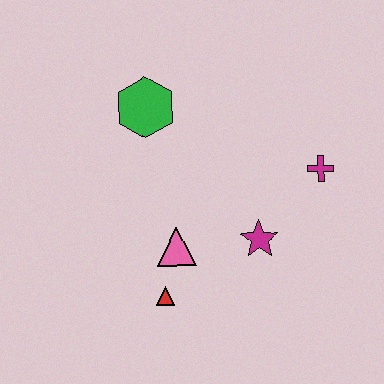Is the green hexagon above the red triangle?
Yes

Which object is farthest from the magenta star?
The green hexagon is farthest from the magenta star.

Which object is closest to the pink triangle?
The red triangle is closest to the pink triangle.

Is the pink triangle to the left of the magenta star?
Yes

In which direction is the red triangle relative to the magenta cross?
The red triangle is to the left of the magenta cross.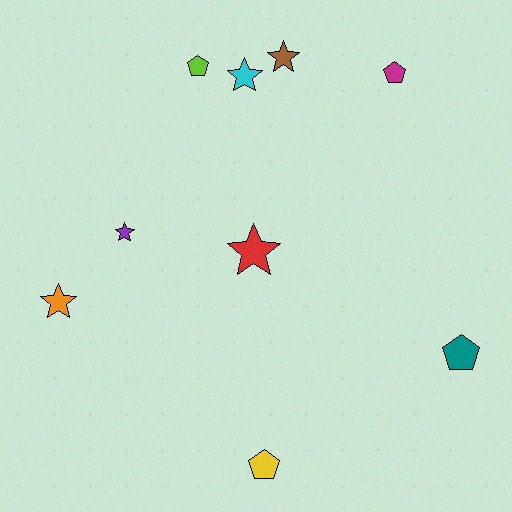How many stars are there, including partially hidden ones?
There are 5 stars.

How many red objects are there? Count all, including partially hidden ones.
There is 1 red object.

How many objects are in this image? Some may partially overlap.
There are 9 objects.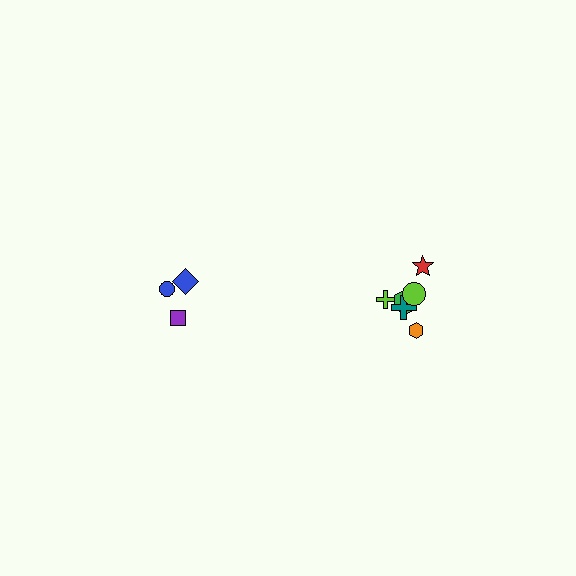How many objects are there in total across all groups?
There are 9 objects.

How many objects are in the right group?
There are 6 objects.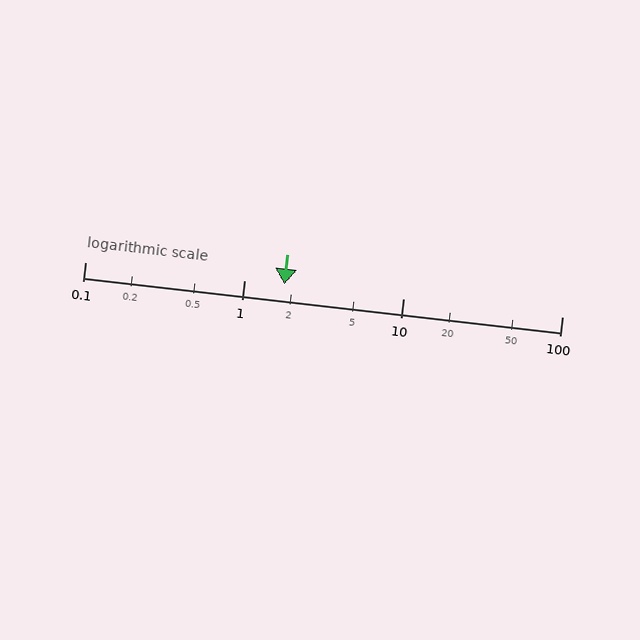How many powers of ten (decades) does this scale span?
The scale spans 3 decades, from 0.1 to 100.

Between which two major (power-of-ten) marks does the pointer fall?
The pointer is between 1 and 10.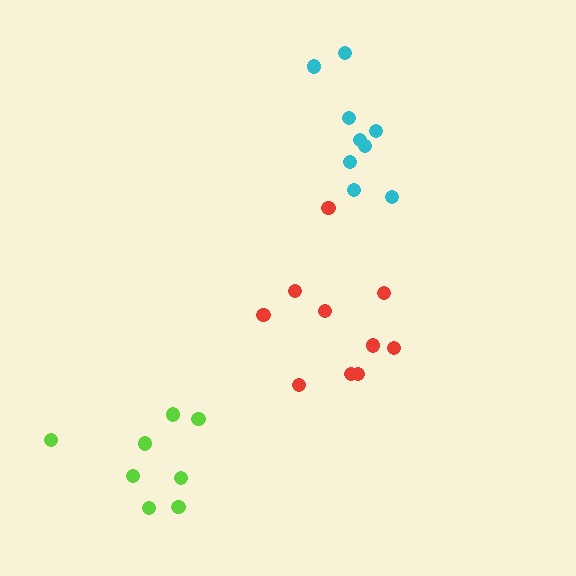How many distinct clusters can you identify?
There are 3 distinct clusters.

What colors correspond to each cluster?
The clusters are colored: red, lime, cyan.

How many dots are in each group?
Group 1: 10 dots, Group 2: 8 dots, Group 3: 9 dots (27 total).